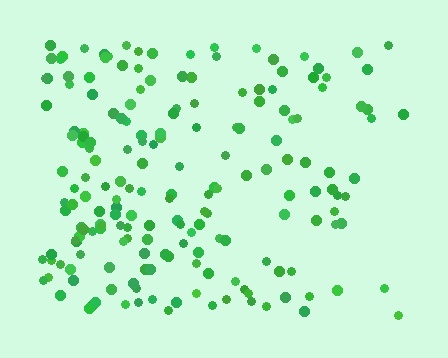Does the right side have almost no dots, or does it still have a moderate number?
Still a moderate number, just noticeably fewer than the left.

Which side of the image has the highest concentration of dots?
The left.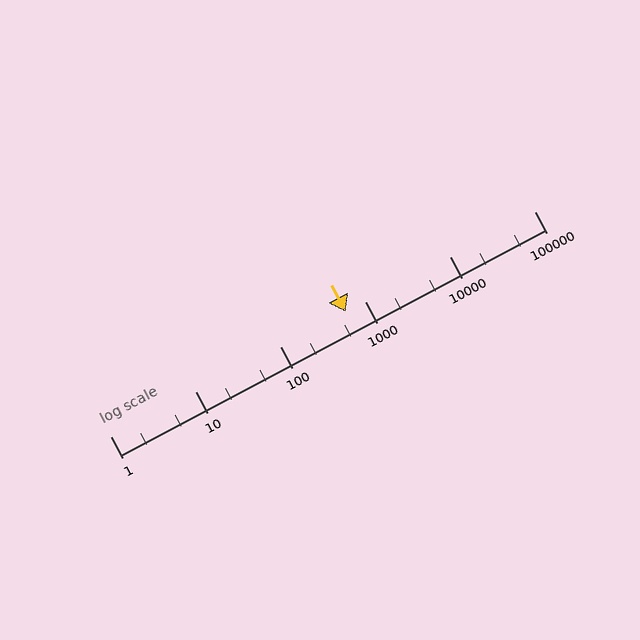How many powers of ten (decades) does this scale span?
The scale spans 5 decades, from 1 to 100000.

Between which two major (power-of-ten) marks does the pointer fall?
The pointer is between 100 and 1000.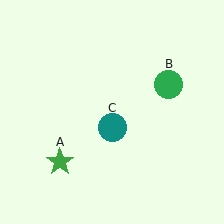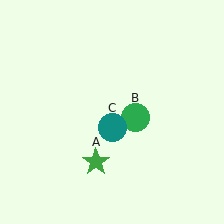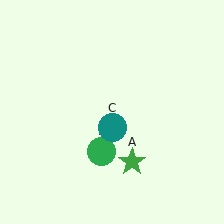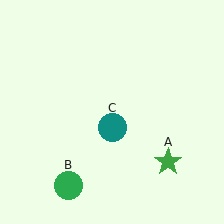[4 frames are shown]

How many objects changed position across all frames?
2 objects changed position: green star (object A), green circle (object B).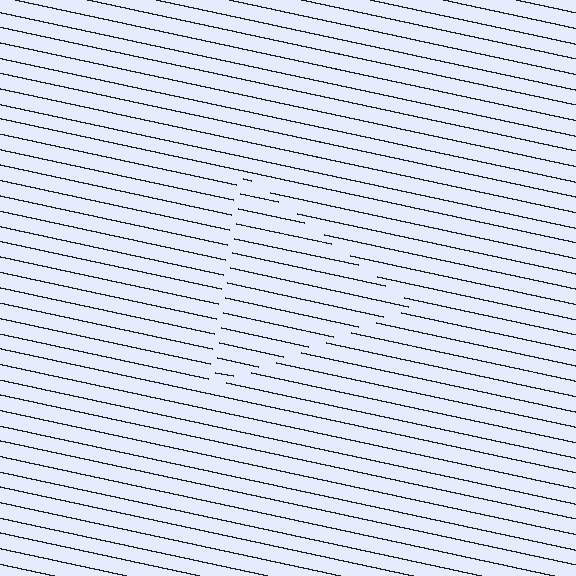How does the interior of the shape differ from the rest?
The interior of the shape contains the same grating, shifted by half a period — the contour is defined by the phase discontinuity where line-ends from the inner and outer gratings abut.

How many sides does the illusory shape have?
3 sides — the line-ends trace a triangle.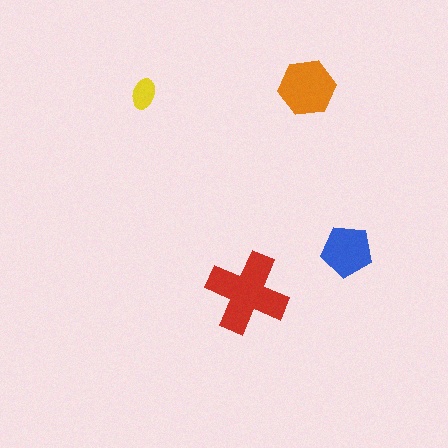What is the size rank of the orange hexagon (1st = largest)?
2nd.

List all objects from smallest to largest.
The yellow ellipse, the blue pentagon, the orange hexagon, the red cross.